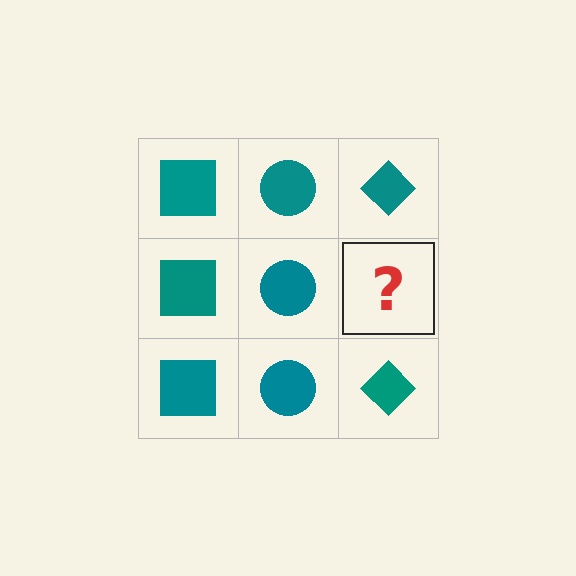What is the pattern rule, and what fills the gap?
The rule is that each column has a consistent shape. The gap should be filled with a teal diamond.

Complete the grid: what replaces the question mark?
The question mark should be replaced with a teal diamond.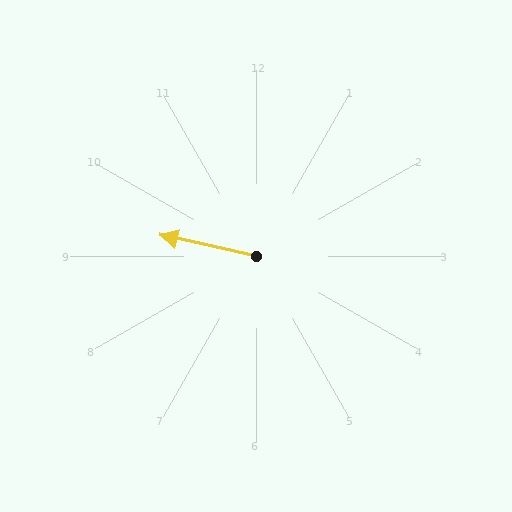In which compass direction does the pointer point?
West.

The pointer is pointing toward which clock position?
Roughly 9 o'clock.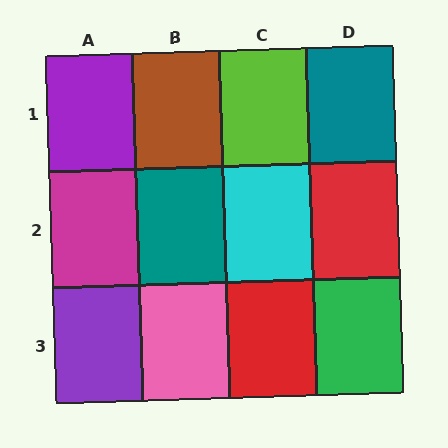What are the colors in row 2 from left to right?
Magenta, teal, cyan, red.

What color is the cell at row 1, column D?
Teal.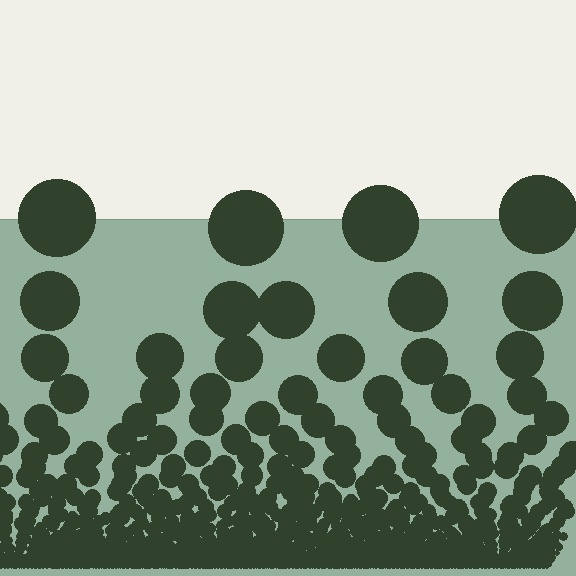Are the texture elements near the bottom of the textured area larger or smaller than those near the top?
Smaller. The gradient is inverted — elements near the bottom are smaller and denser.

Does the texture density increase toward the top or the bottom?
Density increases toward the bottom.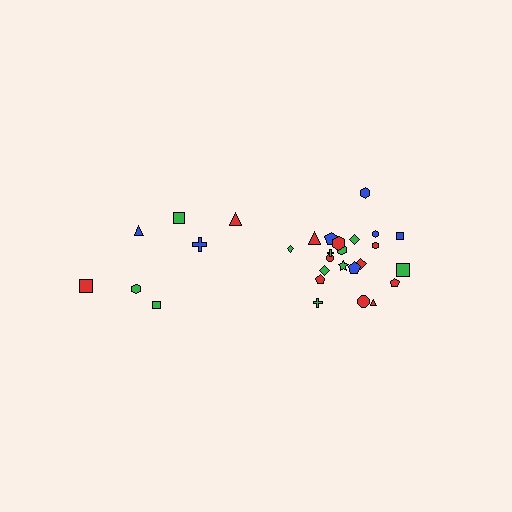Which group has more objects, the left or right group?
The right group.